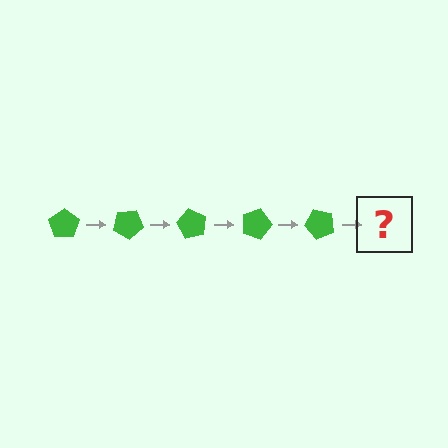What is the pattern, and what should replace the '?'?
The pattern is that the pentagon rotates 30 degrees each step. The '?' should be a green pentagon rotated 150 degrees.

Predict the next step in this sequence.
The next step is a green pentagon rotated 150 degrees.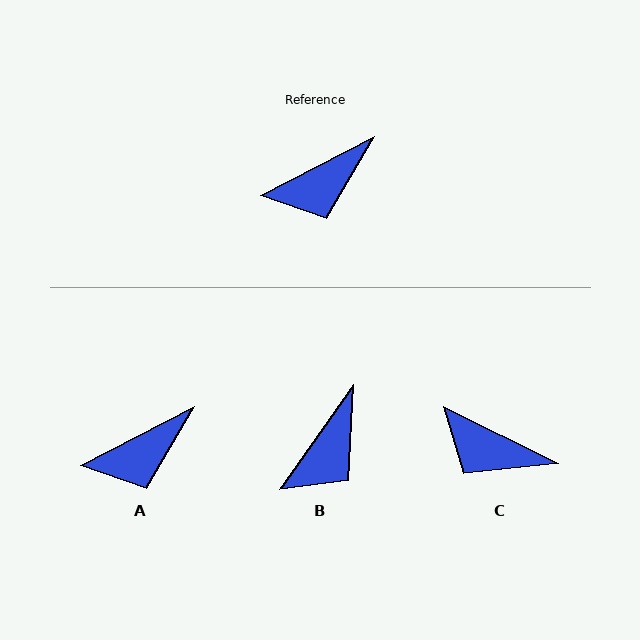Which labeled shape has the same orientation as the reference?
A.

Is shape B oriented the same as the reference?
No, it is off by about 28 degrees.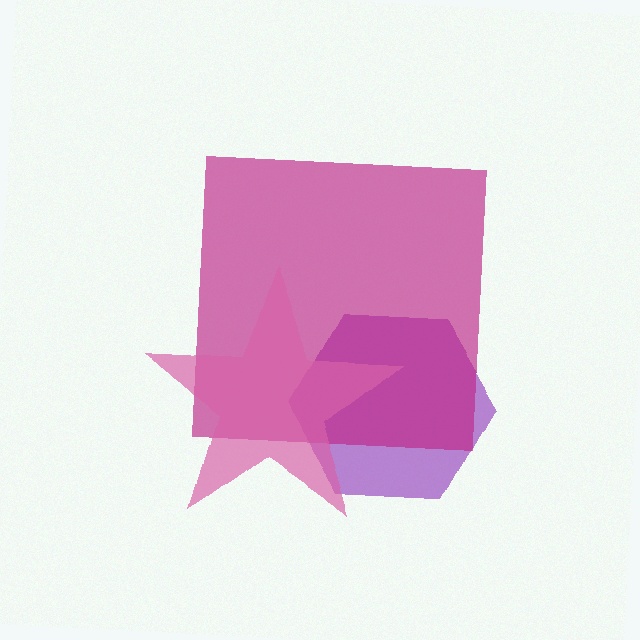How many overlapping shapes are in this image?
There are 3 overlapping shapes in the image.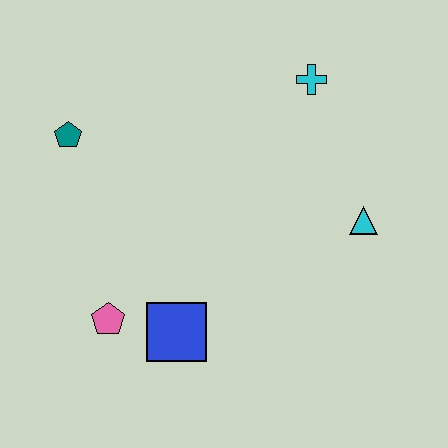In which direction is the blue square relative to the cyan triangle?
The blue square is to the left of the cyan triangle.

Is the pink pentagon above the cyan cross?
No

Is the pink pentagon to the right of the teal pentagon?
Yes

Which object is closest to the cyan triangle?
The cyan cross is closest to the cyan triangle.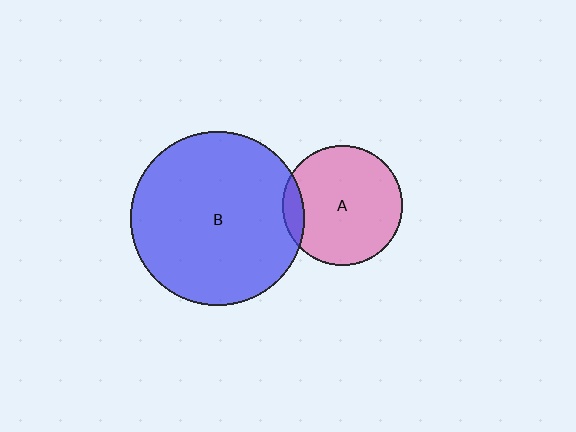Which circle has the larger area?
Circle B (blue).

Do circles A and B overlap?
Yes.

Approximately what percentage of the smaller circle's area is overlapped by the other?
Approximately 10%.